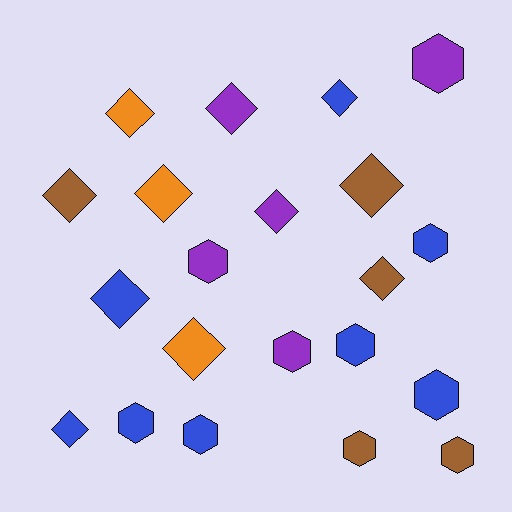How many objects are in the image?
There are 21 objects.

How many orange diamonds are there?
There are 3 orange diamonds.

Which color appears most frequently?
Blue, with 8 objects.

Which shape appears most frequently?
Diamond, with 11 objects.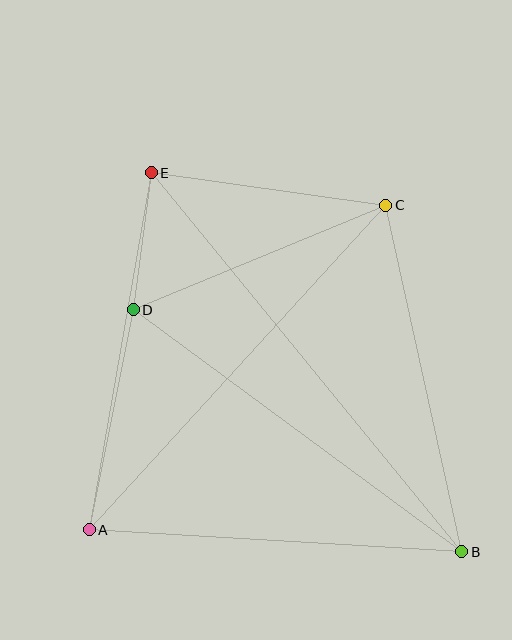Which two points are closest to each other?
Points D and E are closest to each other.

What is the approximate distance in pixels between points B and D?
The distance between B and D is approximately 408 pixels.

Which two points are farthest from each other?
Points B and E are farthest from each other.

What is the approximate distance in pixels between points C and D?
The distance between C and D is approximately 273 pixels.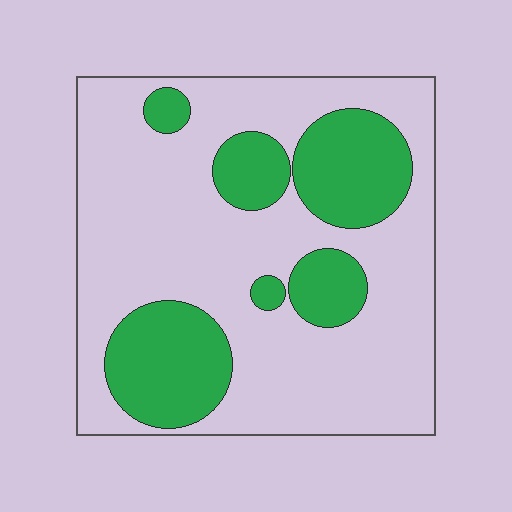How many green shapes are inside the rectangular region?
6.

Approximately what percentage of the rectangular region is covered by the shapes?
Approximately 30%.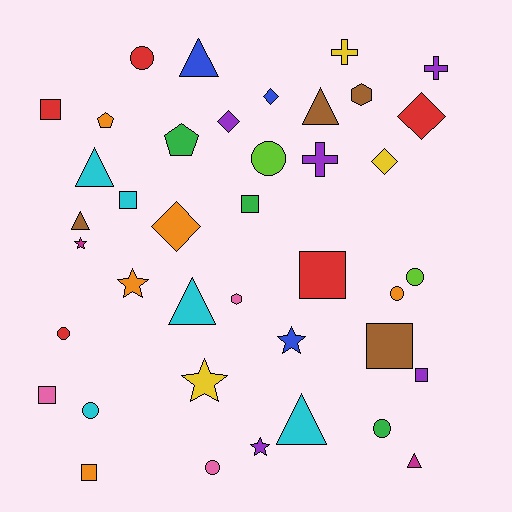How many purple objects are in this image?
There are 5 purple objects.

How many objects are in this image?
There are 40 objects.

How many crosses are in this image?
There are 3 crosses.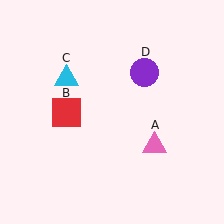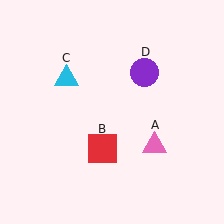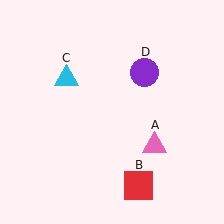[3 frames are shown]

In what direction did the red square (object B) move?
The red square (object B) moved down and to the right.